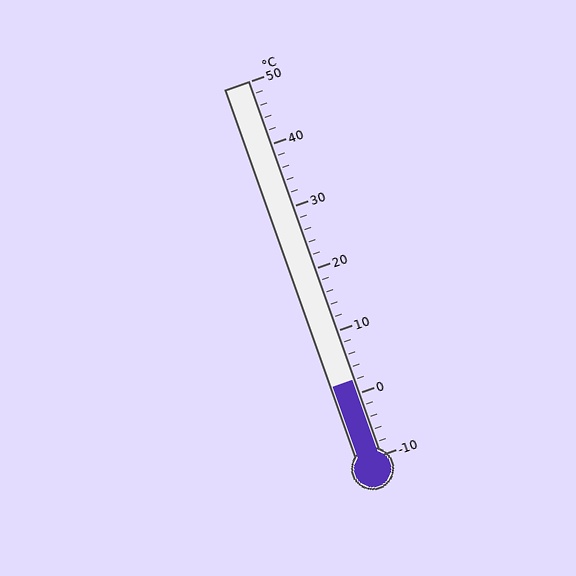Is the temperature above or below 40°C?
The temperature is below 40°C.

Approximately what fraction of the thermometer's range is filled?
The thermometer is filled to approximately 20% of its range.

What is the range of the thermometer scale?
The thermometer scale ranges from -10°C to 50°C.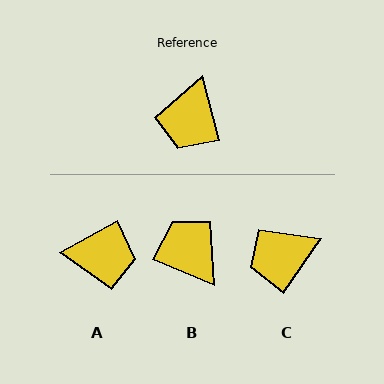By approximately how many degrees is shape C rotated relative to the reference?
Approximately 49 degrees clockwise.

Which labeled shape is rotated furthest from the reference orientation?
B, about 127 degrees away.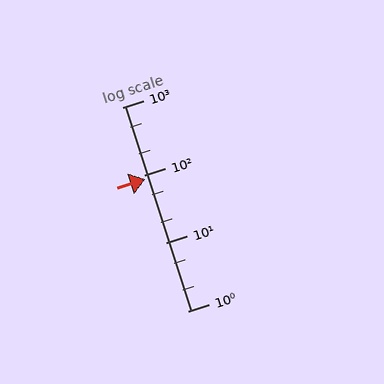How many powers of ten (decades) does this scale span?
The scale spans 3 decades, from 1 to 1000.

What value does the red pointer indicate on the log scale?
The pointer indicates approximately 88.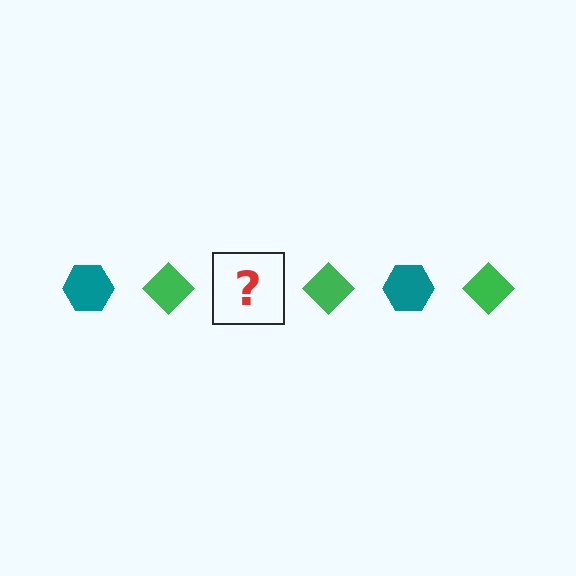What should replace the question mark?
The question mark should be replaced with a teal hexagon.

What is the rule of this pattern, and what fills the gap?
The rule is that the pattern alternates between teal hexagon and green diamond. The gap should be filled with a teal hexagon.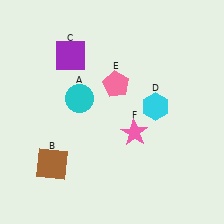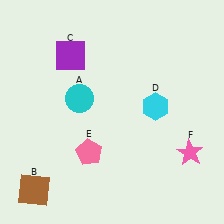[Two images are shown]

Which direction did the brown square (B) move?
The brown square (B) moved down.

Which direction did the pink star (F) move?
The pink star (F) moved right.